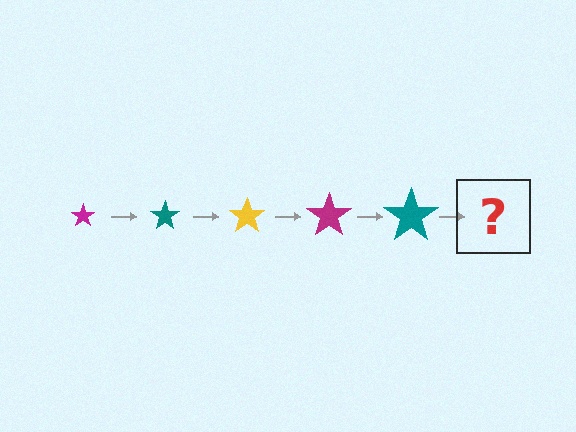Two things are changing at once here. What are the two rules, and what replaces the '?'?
The two rules are that the star grows larger each step and the color cycles through magenta, teal, and yellow. The '?' should be a yellow star, larger than the previous one.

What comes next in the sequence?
The next element should be a yellow star, larger than the previous one.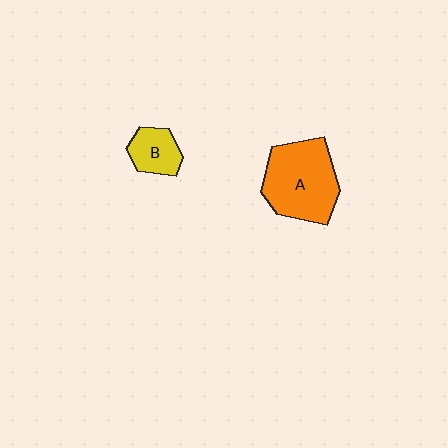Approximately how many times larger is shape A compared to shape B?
Approximately 2.5 times.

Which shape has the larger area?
Shape A (orange).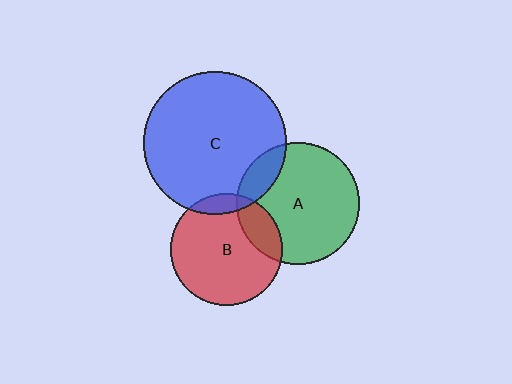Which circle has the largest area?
Circle C (blue).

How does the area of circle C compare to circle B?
Approximately 1.6 times.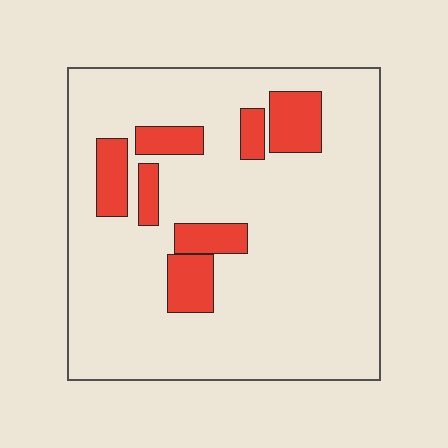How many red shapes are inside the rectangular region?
7.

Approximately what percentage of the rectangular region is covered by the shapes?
Approximately 15%.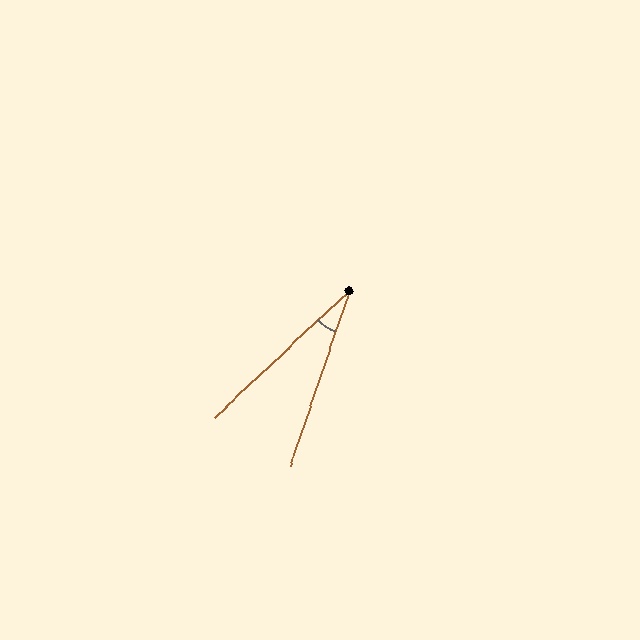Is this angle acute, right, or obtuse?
It is acute.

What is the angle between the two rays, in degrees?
Approximately 28 degrees.